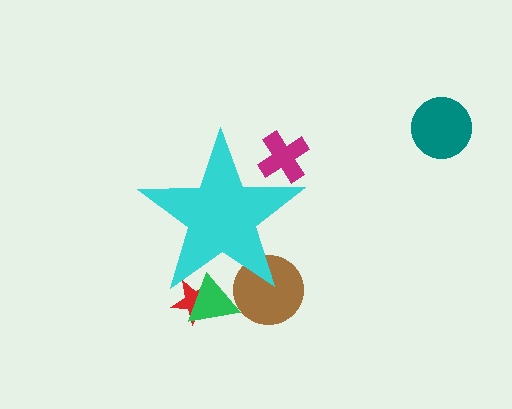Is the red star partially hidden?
Yes, the red star is partially hidden behind the cyan star.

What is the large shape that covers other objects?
A cyan star.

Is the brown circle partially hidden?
Yes, the brown circle is partially hidden behind the cyan star.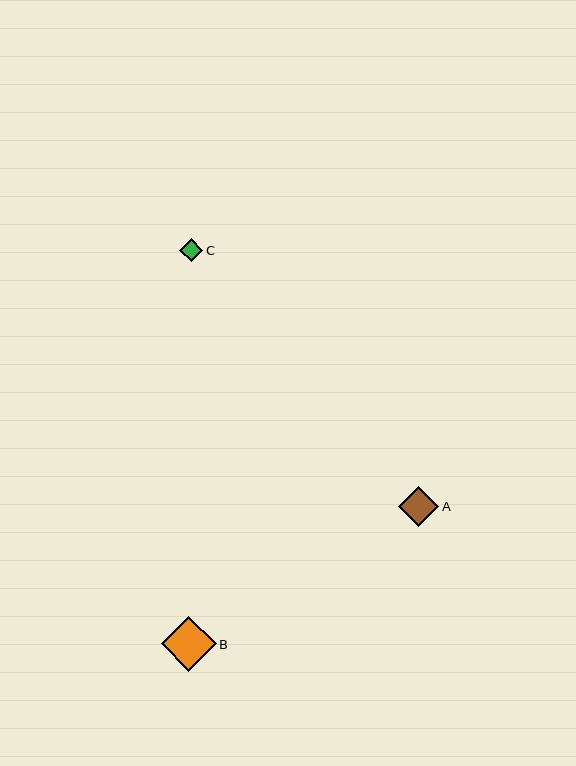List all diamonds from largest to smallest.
From largest to smallest: B, A, C.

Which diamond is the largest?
Diamond B is the largest with a size of approximately 55 pixels.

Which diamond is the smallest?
Diamond C is the smallest with a size of approximately 23 pixels.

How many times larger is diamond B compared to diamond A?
Diamond B is approximately 1.4 times the size of diamond A.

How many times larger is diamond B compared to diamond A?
Diamond B is approximately 1.4 times the size of diamond A.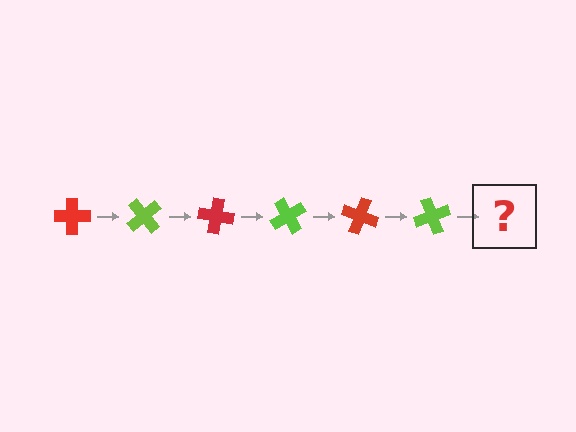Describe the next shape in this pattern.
It should be a red cross, rotated 300 degrees from the start.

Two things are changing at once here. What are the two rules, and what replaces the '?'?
The two rules are that it rotates 50 degrees each step and the color cycles through red and lime. The '?' should be a red cross, rotated 300 degrees from the start.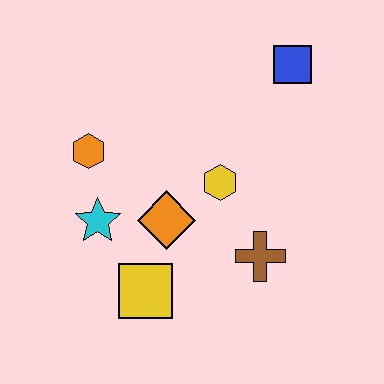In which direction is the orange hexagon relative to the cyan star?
The orange hexagon is above the cyan star.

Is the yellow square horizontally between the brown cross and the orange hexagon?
Yes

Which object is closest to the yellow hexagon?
The orange diamond is closest to the yellow hexagon.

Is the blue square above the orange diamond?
Yes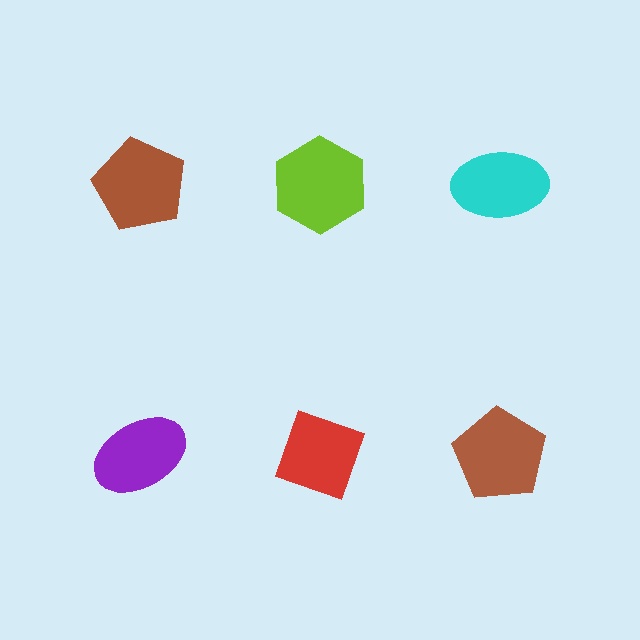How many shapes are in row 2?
3 shapes.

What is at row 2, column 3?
A brown pentagon.